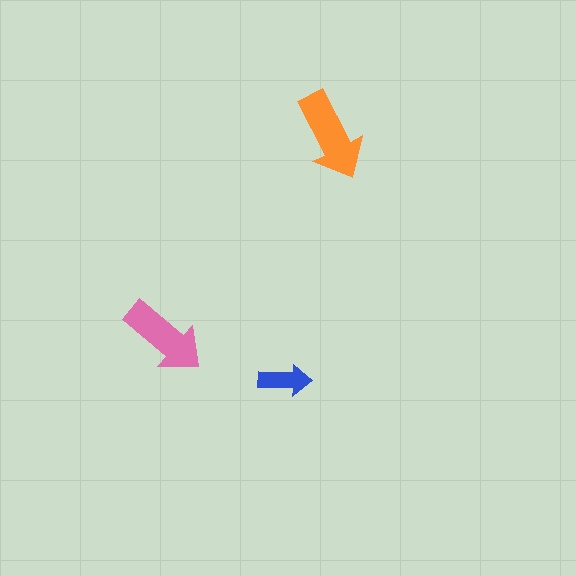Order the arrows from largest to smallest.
the orange one, the pink one, the blue one.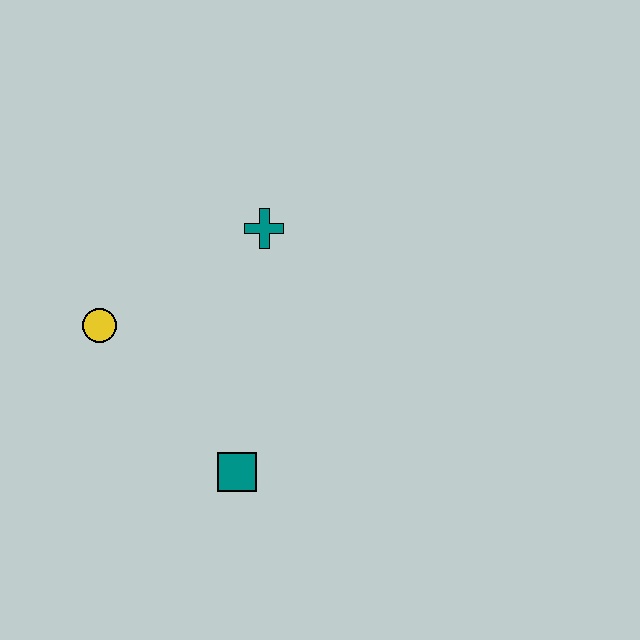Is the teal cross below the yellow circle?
No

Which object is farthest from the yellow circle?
The teal square is farthest from the yellow circle.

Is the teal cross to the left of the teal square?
No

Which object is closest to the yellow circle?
The teal cross is closest to the yellow circle.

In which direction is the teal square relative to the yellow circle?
The teal square is below the yellow circle.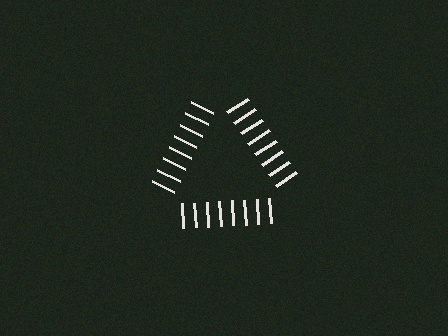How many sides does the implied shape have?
3 sides — the line-ends trace a triangle.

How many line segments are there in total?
24 — 8 along each of the 3 edges.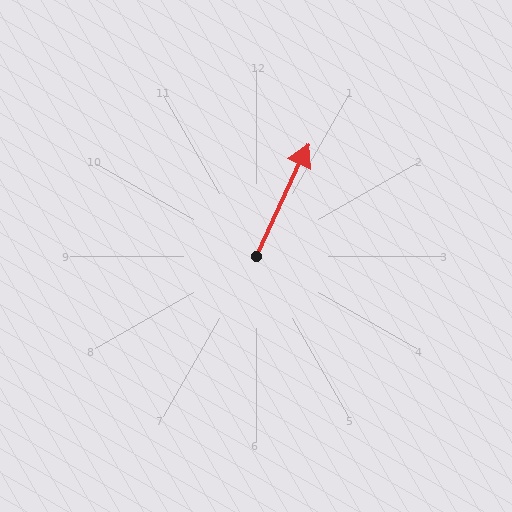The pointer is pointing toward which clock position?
Roughly 1 o'clock.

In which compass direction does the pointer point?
Northeast.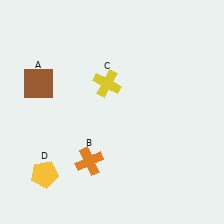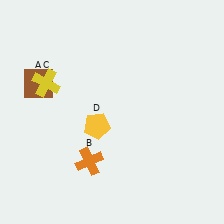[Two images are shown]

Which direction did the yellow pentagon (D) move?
The yellow pentagon (D) moved right.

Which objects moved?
The objects that moved are: the yellow cross (C), the yellow pentagon (D).